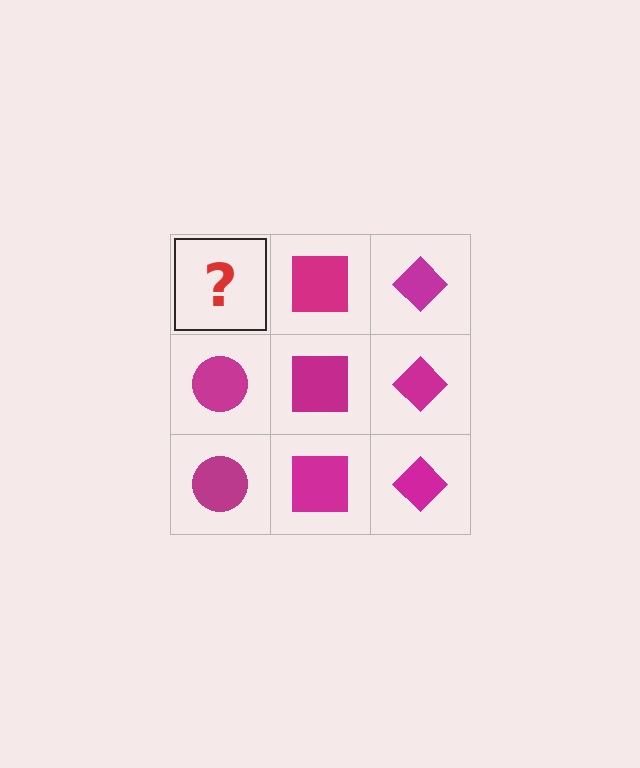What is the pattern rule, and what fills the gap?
The rule is that each column has a consistent shape. The gap should be filled with a magenta circle.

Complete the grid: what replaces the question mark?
The question mark should be replaced with a magenta circle.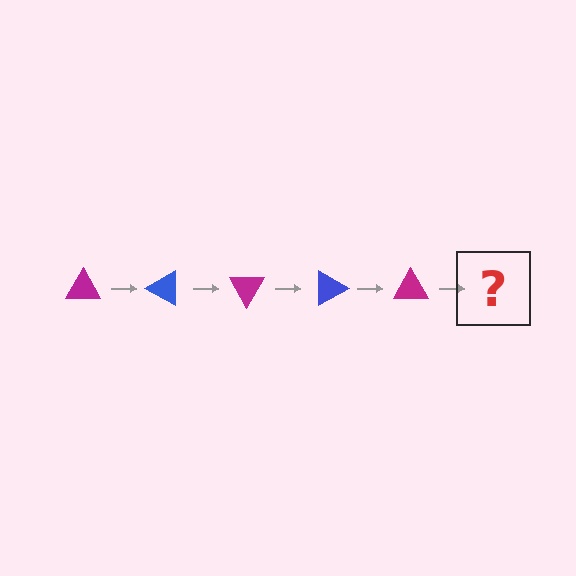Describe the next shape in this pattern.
It should be a blue triangle, rotated 150 degrees from the start.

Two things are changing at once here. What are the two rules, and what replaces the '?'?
The two rules are that it rotates 30 degrees each step and the color cycles through magenta and blue. The '?' should be a blue triangle, rotated 150 degrees from the start.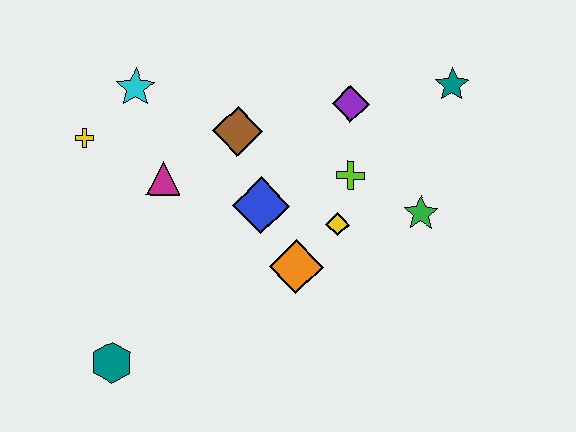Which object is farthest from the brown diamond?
The teal hexagon is farthest from the brown diamond.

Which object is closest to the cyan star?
The yellow cross is closest to the cyan star.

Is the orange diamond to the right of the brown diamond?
Yes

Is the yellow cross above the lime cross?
Yes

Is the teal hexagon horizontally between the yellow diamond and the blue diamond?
No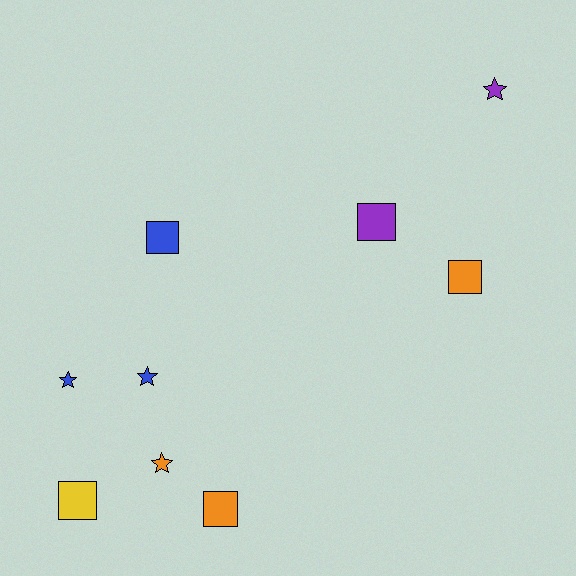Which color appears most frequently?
Blue, with 3 objects.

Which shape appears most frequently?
Square, with 5 objects.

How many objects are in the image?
There are 9 objects.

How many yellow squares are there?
There is 1 yellow square.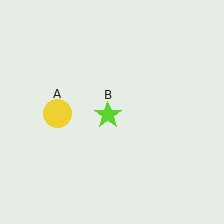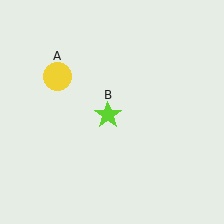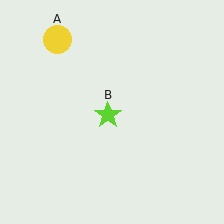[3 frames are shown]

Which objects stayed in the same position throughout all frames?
Lime star (object B) remained stationary.